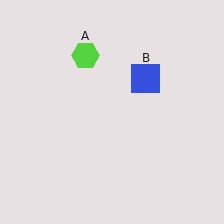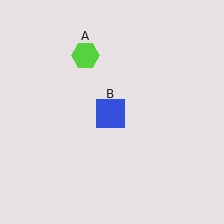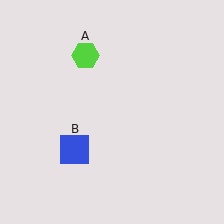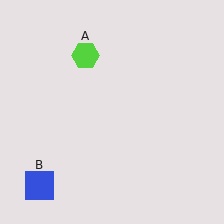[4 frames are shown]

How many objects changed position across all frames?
1 object changed position: blue square (object B).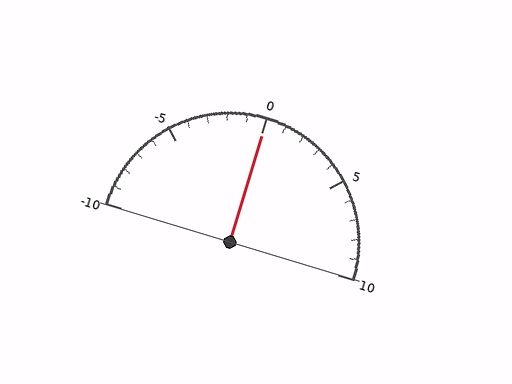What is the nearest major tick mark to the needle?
The nearest major tick mark is 0.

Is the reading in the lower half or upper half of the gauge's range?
The reading is in the upper half of the range (-10 to 10).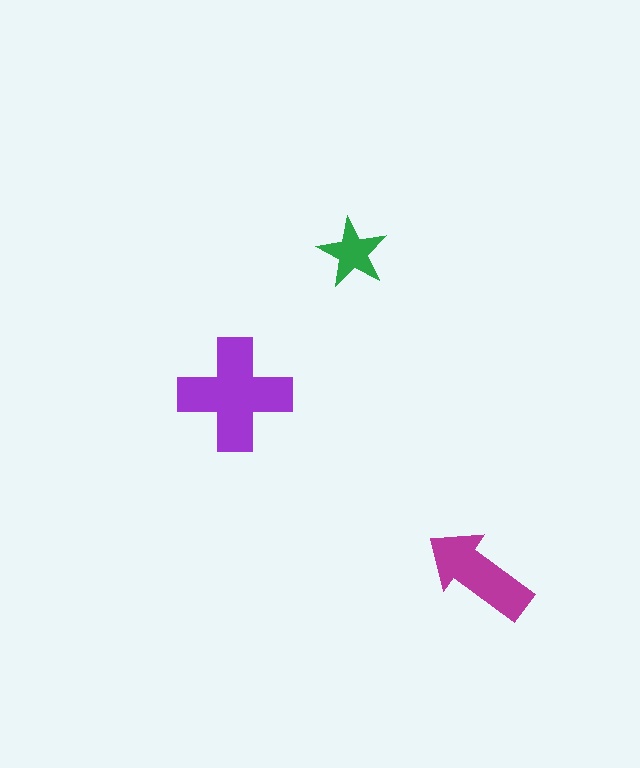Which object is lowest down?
The magenta arrow is bottommost.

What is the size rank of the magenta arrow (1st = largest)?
2nd.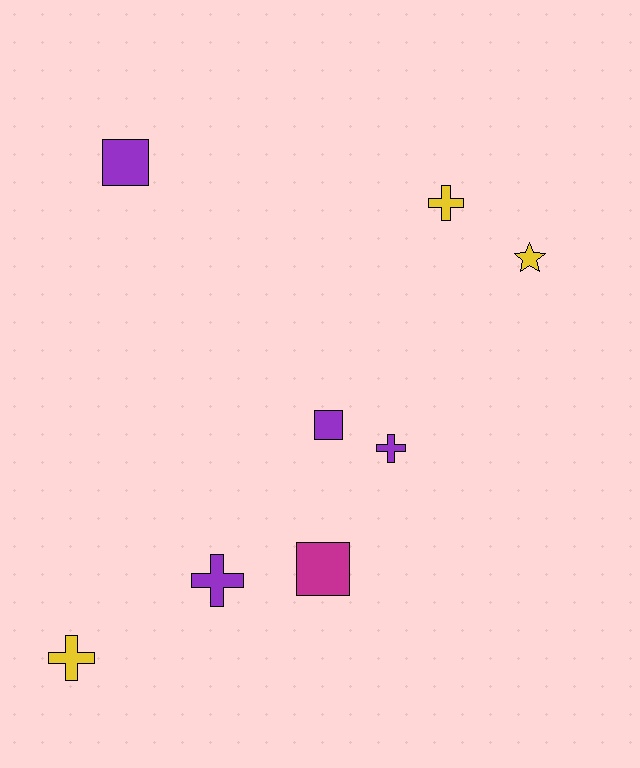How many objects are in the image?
There are 8 objects.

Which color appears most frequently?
Purple, with 4 objects.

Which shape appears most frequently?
Cross, with 4 objects.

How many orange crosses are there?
There are no orange crosses.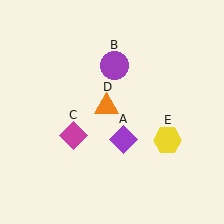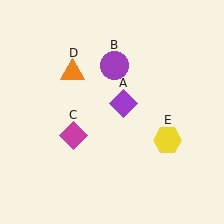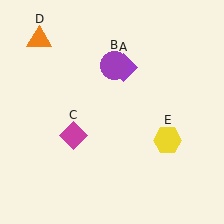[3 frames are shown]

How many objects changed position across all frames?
2 objects changed position: purple diamond (object A), orange triangle (object D).